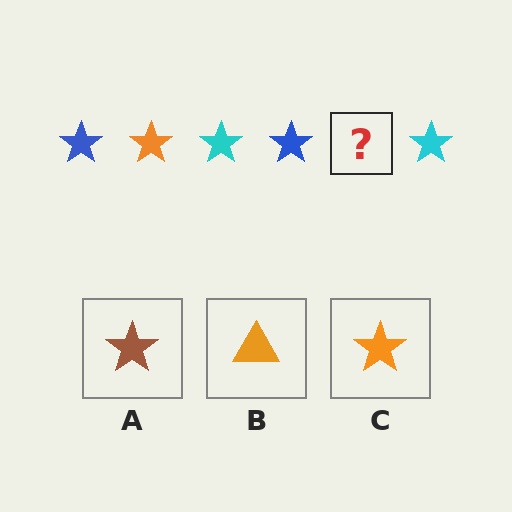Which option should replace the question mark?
Option C.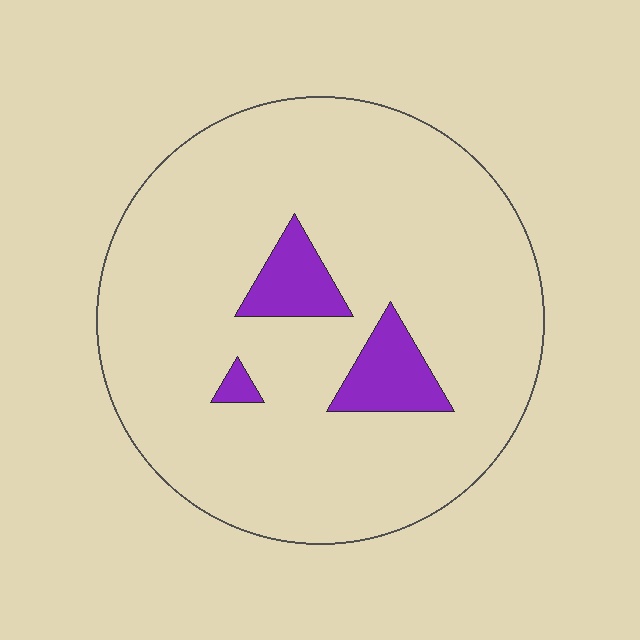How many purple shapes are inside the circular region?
3.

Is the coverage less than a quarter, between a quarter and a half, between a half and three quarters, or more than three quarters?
Less than a quarter.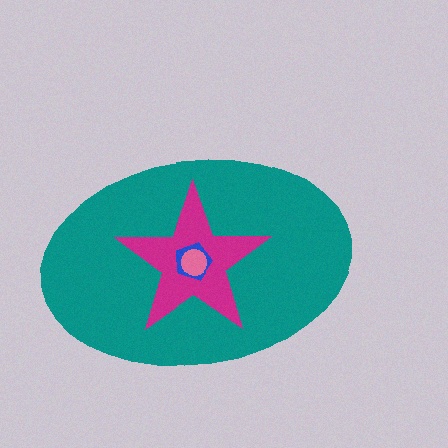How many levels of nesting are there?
4.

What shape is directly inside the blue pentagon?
The pink circle.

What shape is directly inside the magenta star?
The blue pentagon.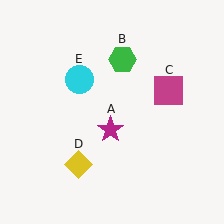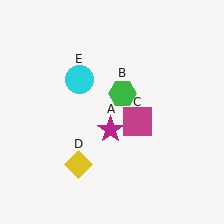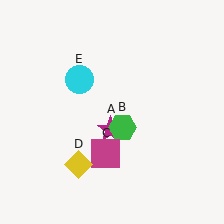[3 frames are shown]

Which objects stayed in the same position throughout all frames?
Magenta star (object A) and yellow diamond (object D) and cyan circle (object E) remained stationary.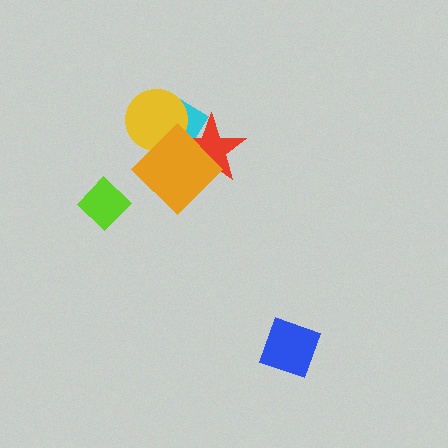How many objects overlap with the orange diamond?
3 objects overlap with the orange diamond.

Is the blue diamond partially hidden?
No, no other shape covers it.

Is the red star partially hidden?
Yes, it is partially covered by another shape.